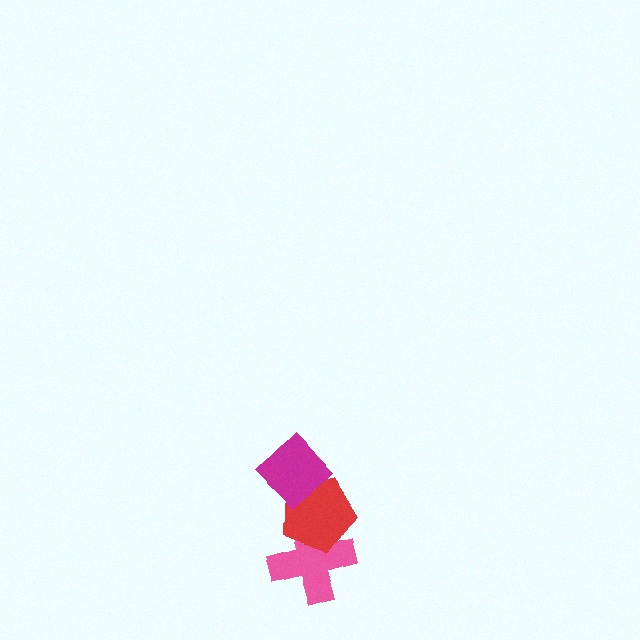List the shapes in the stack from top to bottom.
From top to bottom: the magenta diamond, the red pentagon, the pink cross.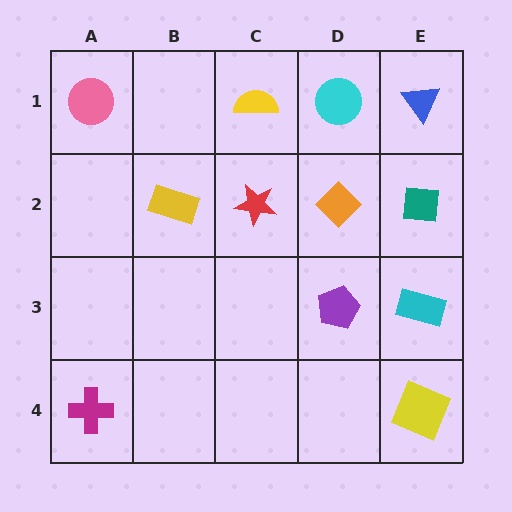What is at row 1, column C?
A yellow semicircle.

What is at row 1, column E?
A blue triangle.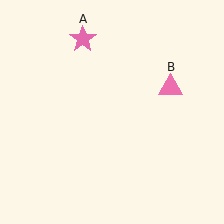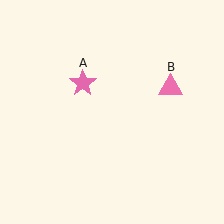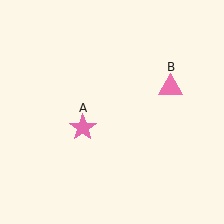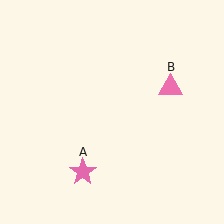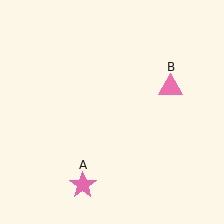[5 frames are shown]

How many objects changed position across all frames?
1 object changed position: pink star (object A).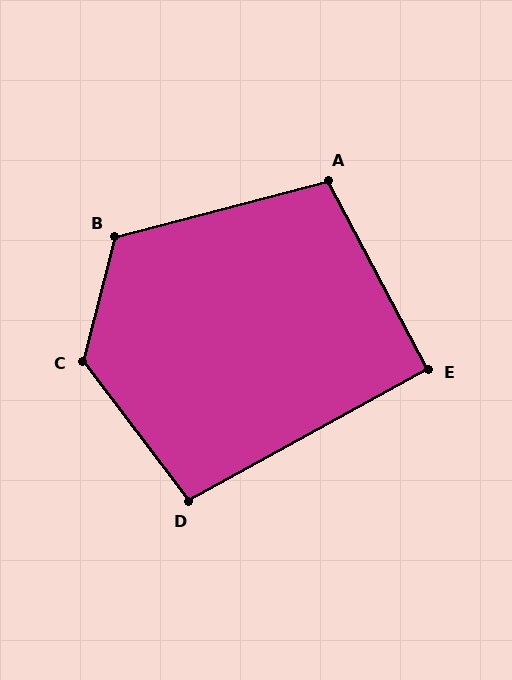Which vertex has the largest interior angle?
C, at approximately 128 degrees.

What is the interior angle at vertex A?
Approximately 103 degrees (obtuse).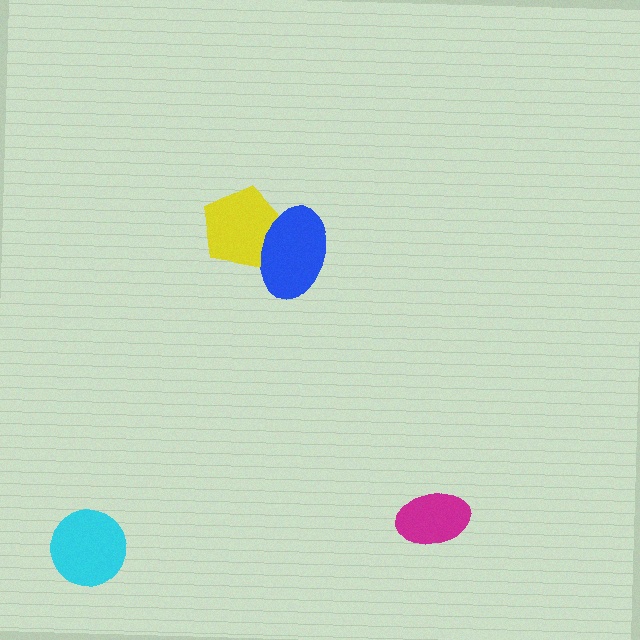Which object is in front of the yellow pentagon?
The blue ellipse is in front of the yellow pentagon.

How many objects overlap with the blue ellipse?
1 object overlaps with the blue ellipse.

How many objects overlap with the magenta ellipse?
0 objects overlap with the magenta ellipse.